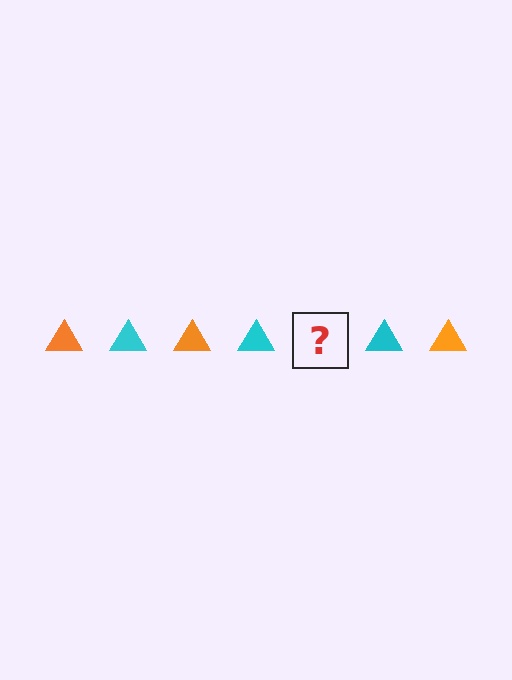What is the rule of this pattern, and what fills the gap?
The rule is that the pattern cycles through orange, cyan triangles. The gap should be filled with an orange triangle.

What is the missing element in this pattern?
The missing element is an orange triangle.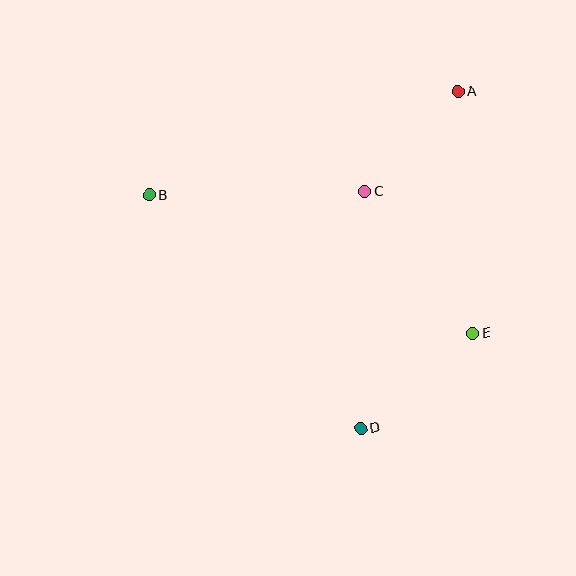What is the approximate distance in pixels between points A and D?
The distance between A and D is approximately 351 pixels.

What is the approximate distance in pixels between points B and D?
The distance between B and D is approximately 314 pixels.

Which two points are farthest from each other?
Points B and E are farthest from each other.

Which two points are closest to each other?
Points A and C are closest to each other.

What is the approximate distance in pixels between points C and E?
The distance between C and E is approximately 178 pixels.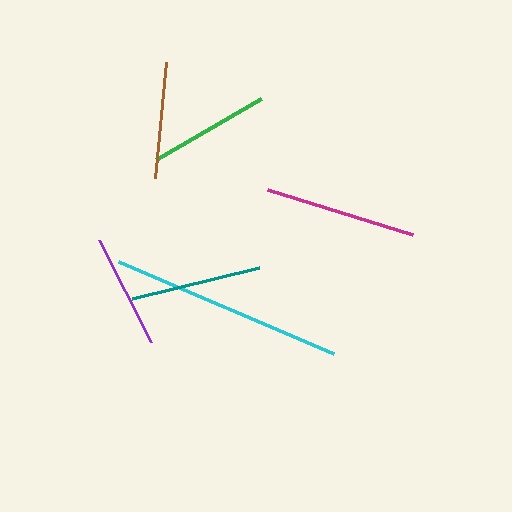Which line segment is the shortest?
The purple line is the shortest at approximately 115 pixels.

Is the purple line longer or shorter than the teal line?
The teal line is longer than the purple line.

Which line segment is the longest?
The cyan line is the longest at approximately 234 pixels.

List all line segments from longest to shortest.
From longest to shortest: cyan, magenta, teal, green, brown, purple.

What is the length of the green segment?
The green segment is approximately 121 pixels long.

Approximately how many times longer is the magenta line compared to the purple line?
The magenta line is approximately 1.3 times the length of the purple line.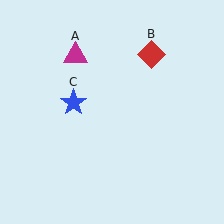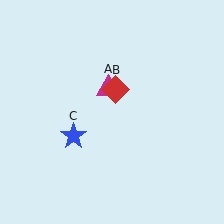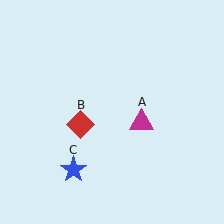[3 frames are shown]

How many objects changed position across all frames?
3 objects changed position: magenta triangle (object A), red diamond (object B), blue star (object C).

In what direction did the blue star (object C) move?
The blue star (object C) moved down.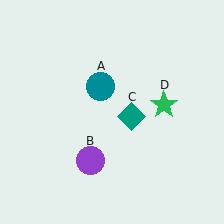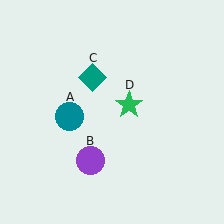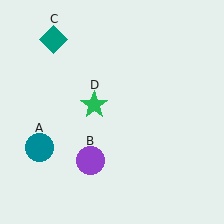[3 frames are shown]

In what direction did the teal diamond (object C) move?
The teal diamond (object C) moved up and to the left.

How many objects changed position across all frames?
3 objects changed position: teal circle (object A), teal diamond (object C), green star (object D).